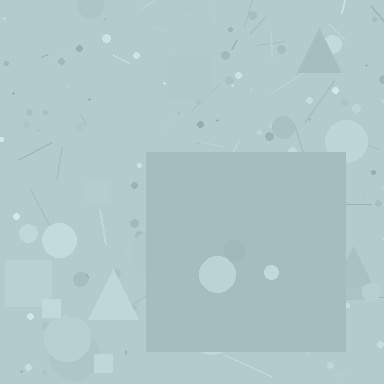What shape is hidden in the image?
A square is hidden in the image.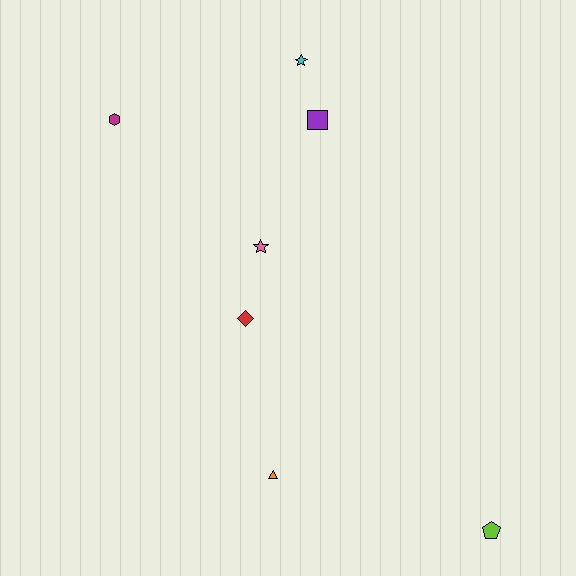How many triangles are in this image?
There is 1 triangle.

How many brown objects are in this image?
There are no brown objects.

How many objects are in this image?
There are 7 objects.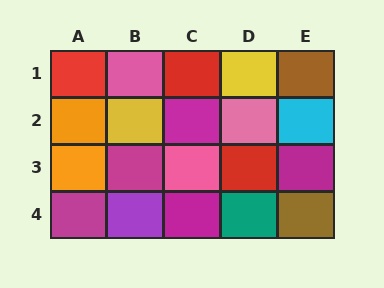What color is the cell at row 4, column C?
Magenta.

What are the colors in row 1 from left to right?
Red, pink, red, yellow, brown.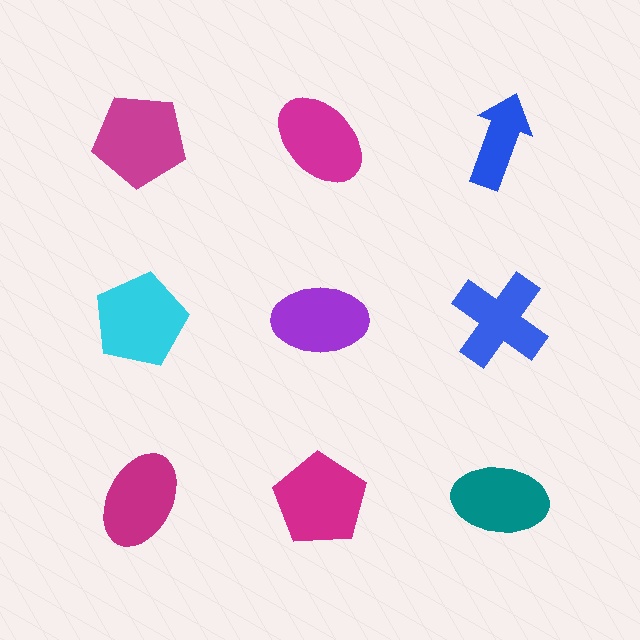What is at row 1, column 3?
A blue arrow.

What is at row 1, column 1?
A magenta pentagon.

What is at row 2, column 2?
A purple ellipse.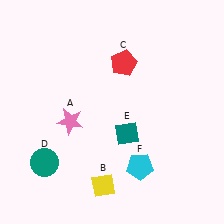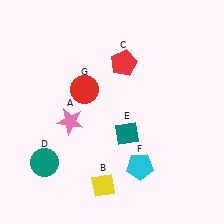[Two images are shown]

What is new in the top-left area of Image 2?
A red circle (G) was added in the top-left area of Image 2.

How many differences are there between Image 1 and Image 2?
There is 1 difference between the two images.